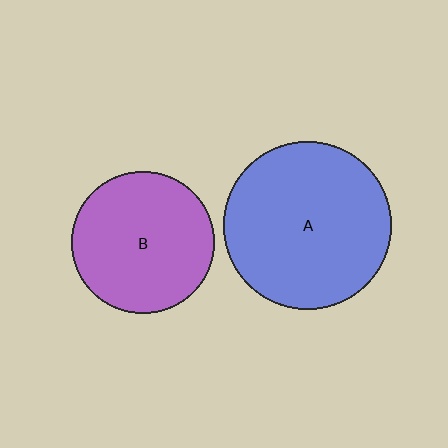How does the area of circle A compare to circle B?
Approximately 1.4 times.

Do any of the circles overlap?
No, none of the circles overlap.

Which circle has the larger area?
Circle A (blue).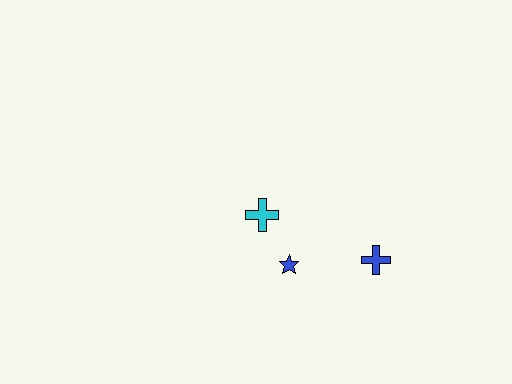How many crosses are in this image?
There are 2 crosses.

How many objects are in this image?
There are 3 objects.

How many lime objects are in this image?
There are no lime objects.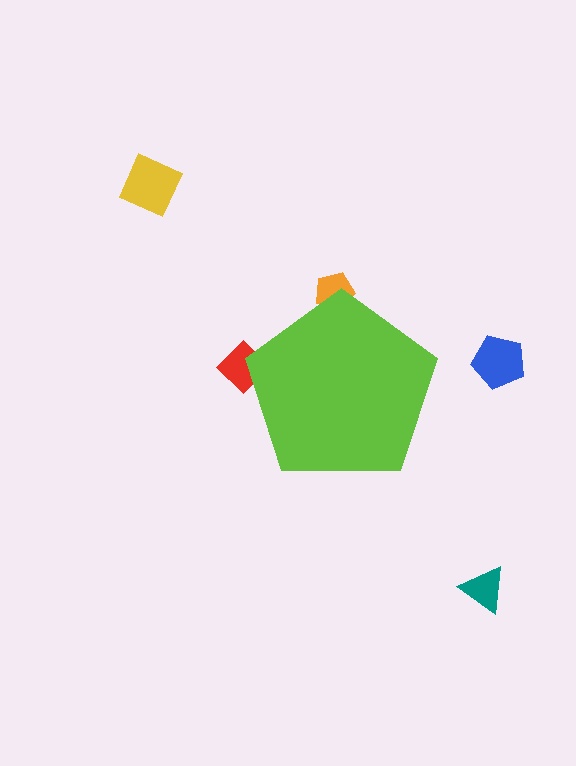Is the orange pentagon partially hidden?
Yes, the orange pentagon is partially hidden behind the lime pentagon.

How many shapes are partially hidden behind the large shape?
2 shapes are partially hidden.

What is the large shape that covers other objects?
A lime pentagon.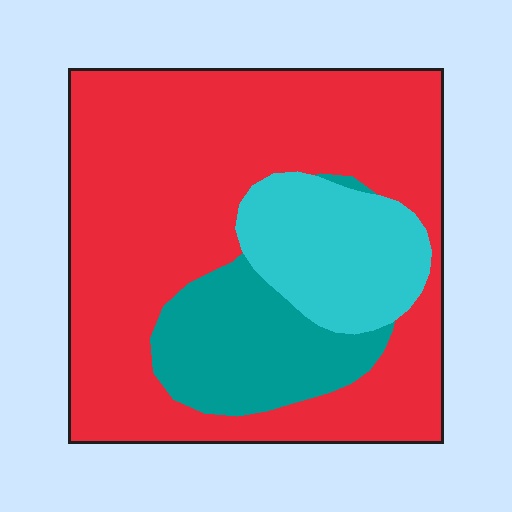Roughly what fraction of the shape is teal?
Teal takes up between a sixth and a third of the shape.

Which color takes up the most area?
Red, at roughly 65%.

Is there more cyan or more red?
Red.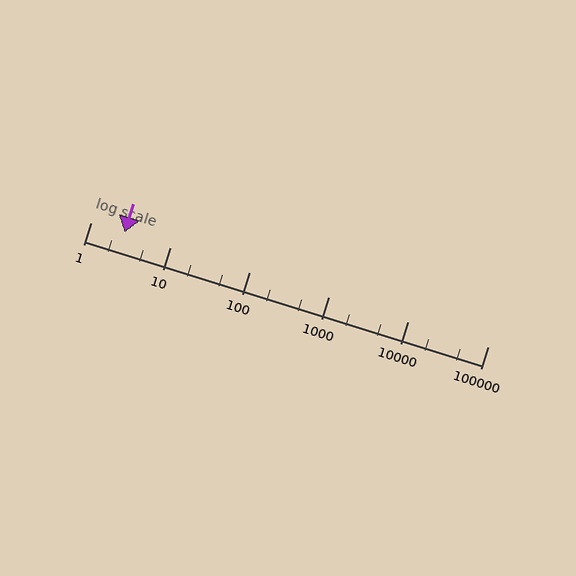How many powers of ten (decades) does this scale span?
The scale spans 5 decades, from 1 to 100000.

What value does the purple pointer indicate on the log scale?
The pointer indicates approximately 2.7.